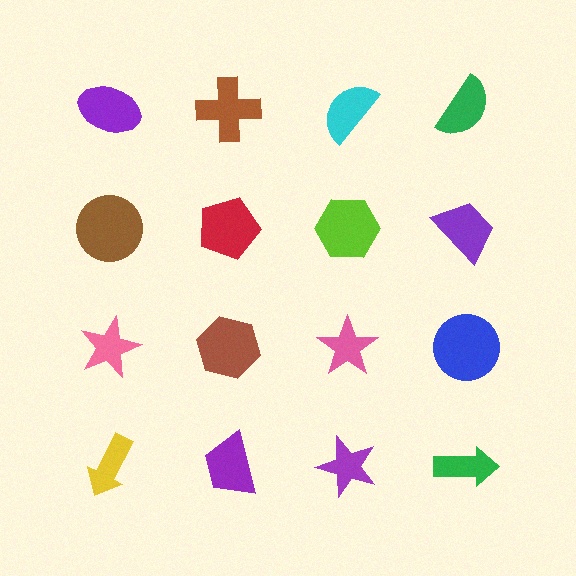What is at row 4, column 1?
A yellow arrow.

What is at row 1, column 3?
A cyan semicircle.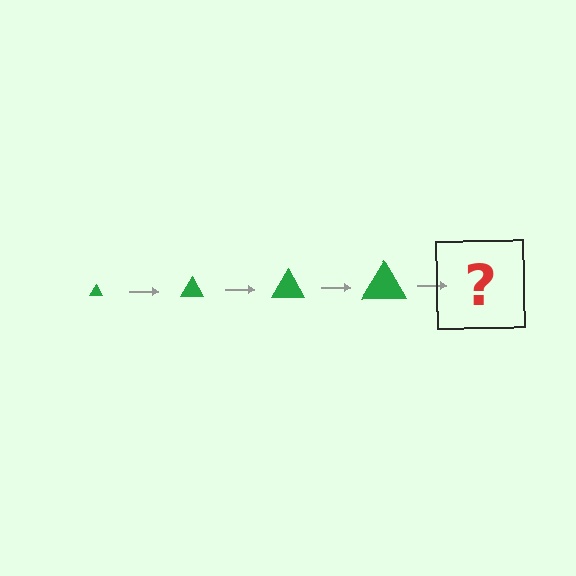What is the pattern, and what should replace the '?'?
The pattern is that the triangle gets progressively larger each step. The '?' should be a green triangle, larger than the previous one.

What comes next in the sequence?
The next element should be a green triangle, larger than the previous one.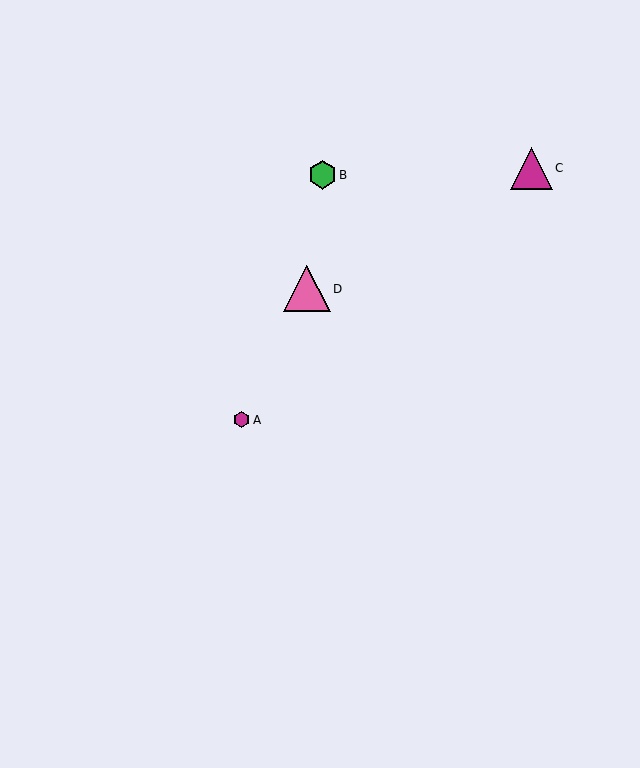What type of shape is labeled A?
Shape A is a magenta hexagon.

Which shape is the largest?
The pink triangle (labeled D) is the largest.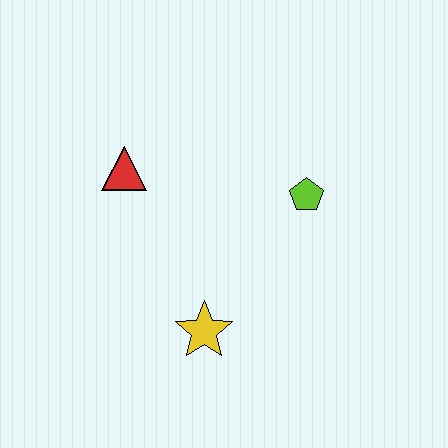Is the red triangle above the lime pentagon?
Yes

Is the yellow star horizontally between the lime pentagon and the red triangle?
Yes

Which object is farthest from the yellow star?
The red triangle is farthest from the yellow star.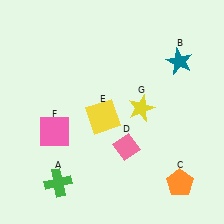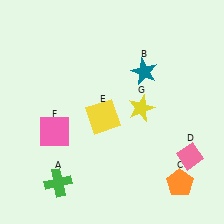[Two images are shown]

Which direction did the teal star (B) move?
The teal star (B) moved left.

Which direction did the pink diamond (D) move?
The pink diamond (D) moved right.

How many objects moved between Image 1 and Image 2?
2 objects moved between the two images.